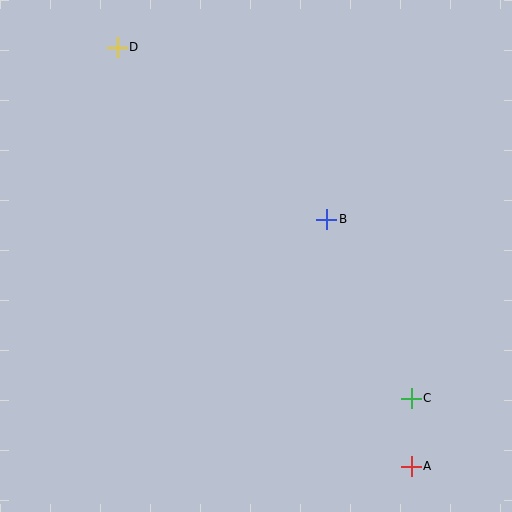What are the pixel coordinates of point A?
Point A is at (411, 466).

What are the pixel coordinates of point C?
Point C is at (411, 398).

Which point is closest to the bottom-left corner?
Point A is closest to the bottom-left corner.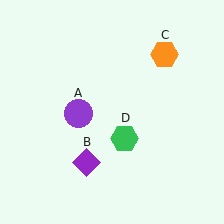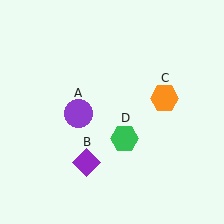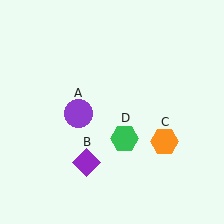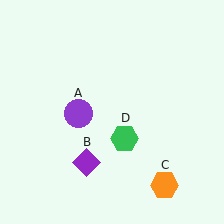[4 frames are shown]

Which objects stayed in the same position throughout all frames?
Purple circle (object A) and purple diamond (object B) and green hexagon (object D) remained stationary.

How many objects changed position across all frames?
1 object changed position: orange hexagon (object C).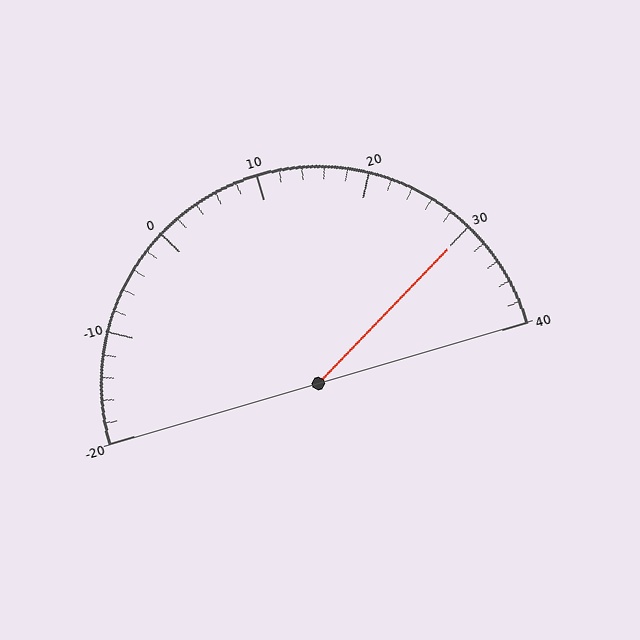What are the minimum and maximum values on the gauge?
The gauge ranges from -20 to 40.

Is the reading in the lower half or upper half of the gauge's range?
The reading is in the upper half of the range (-20 to 40).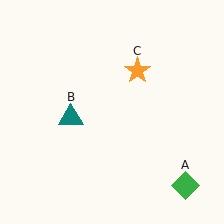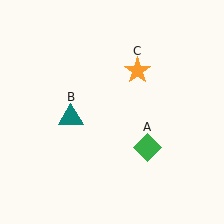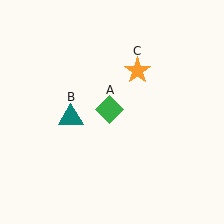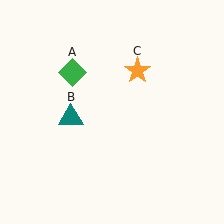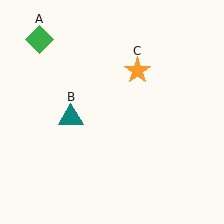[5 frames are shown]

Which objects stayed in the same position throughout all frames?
Teal triangle (object B) and orange star (object C) remained stationary.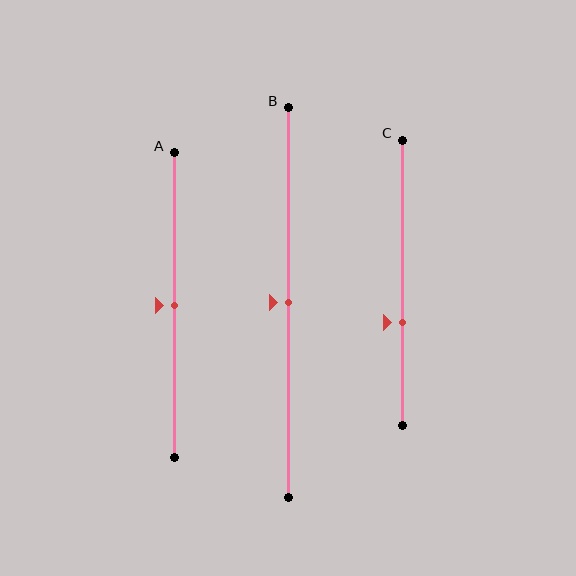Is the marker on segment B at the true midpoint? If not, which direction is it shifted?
Yes, the marker on segment B is at the true midpoint.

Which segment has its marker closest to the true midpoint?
Segment A has its marker closest to the true midpoint.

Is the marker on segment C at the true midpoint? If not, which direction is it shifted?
No, the marker on segment C is shifted downward by about 14% of the segment length.